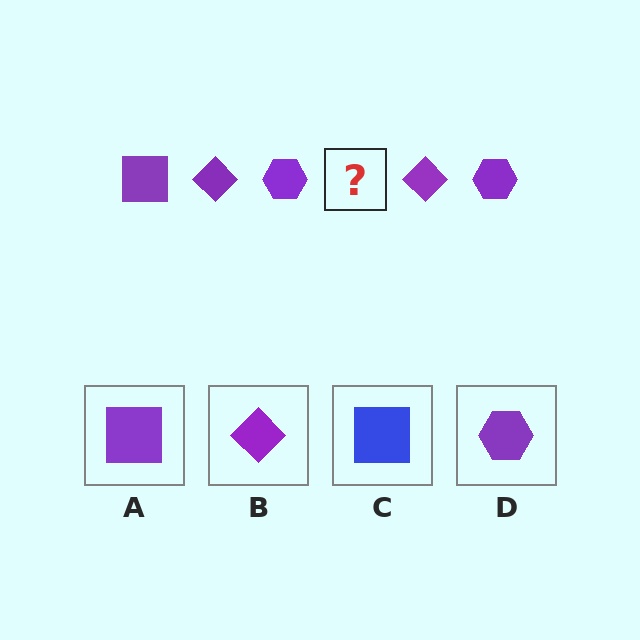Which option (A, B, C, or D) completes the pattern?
A.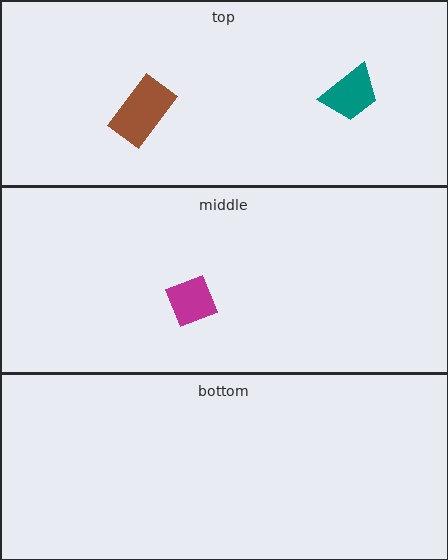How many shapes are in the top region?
2.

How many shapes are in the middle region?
1.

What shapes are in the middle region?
The magenta diamond.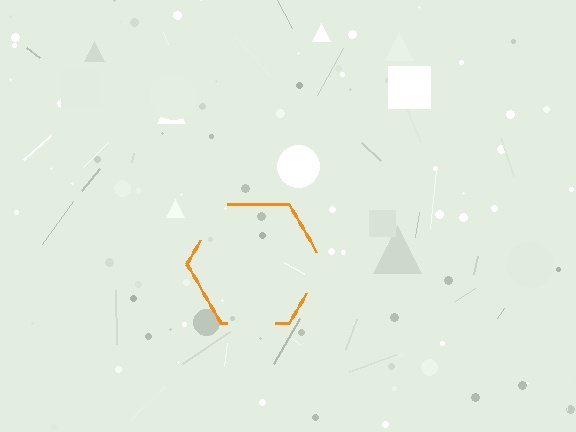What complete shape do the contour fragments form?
The contour fragments form a hexagon.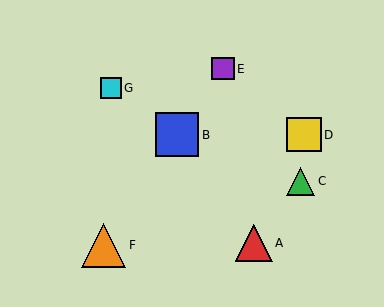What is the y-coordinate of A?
Object A is at y≈243.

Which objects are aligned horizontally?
Objects B, D are aligned horizontally.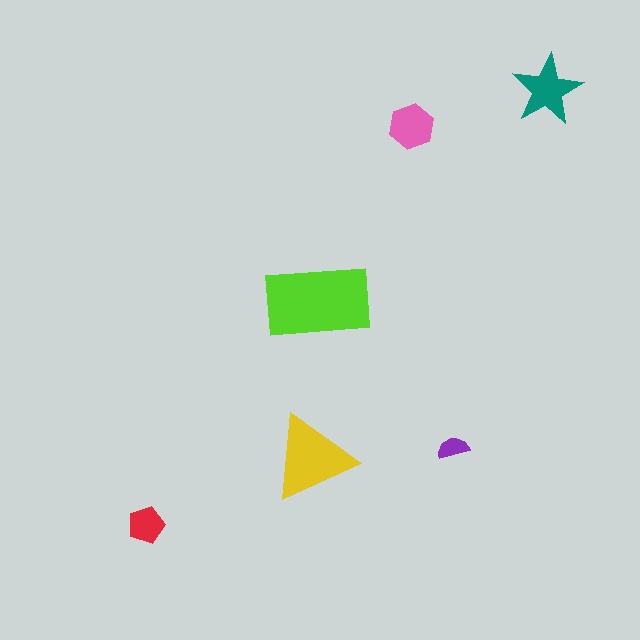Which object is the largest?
The lime rectangle.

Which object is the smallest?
The purple semicircle.